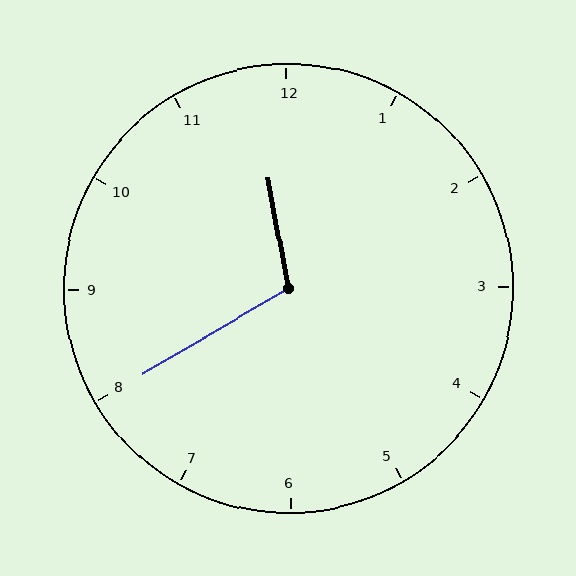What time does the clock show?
11:40.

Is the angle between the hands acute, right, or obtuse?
It is obtuse.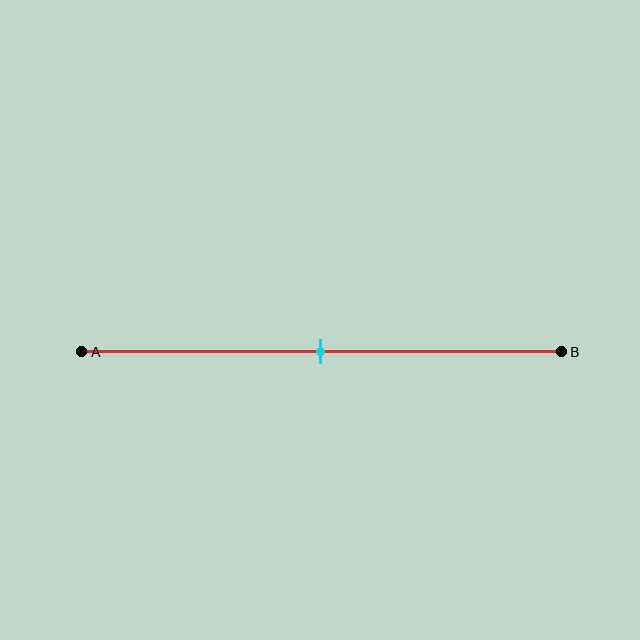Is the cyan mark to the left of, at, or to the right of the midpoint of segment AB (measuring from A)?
The cyan mark is approximately at the midpoint of segment AB.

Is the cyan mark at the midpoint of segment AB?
Yes, the mark is approximately at the midpoint.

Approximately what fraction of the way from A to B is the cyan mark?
The cyan mark is approximately 50% of the way from A to B.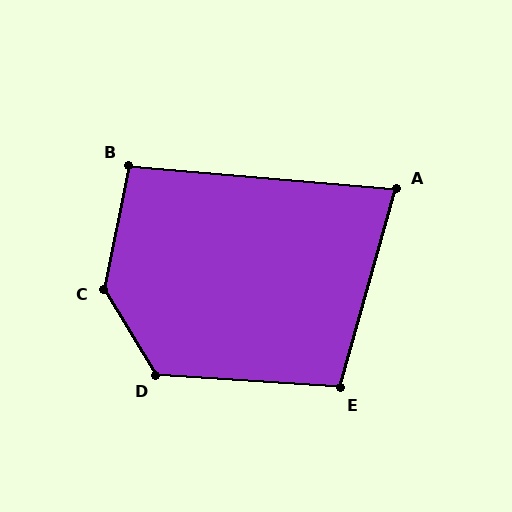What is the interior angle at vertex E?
Approximately 102 degrees (obtuse).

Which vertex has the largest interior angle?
C, at approximately 137 degrees.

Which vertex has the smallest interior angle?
A, at approximately 79 degrees.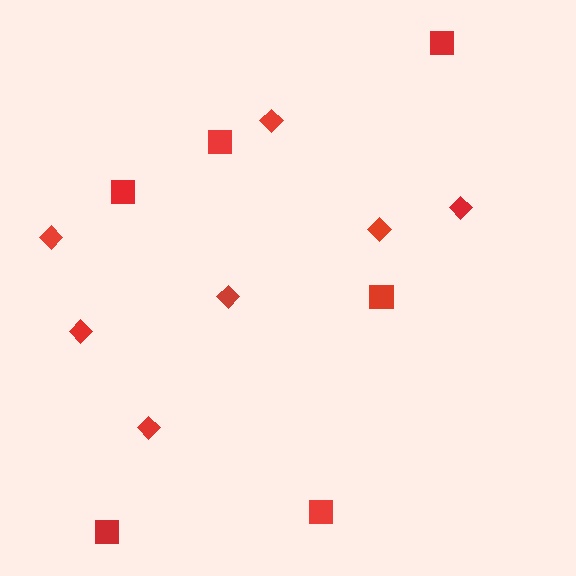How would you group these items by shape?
There are 2 groups: one group of diamonds (7) and one group of squares (6).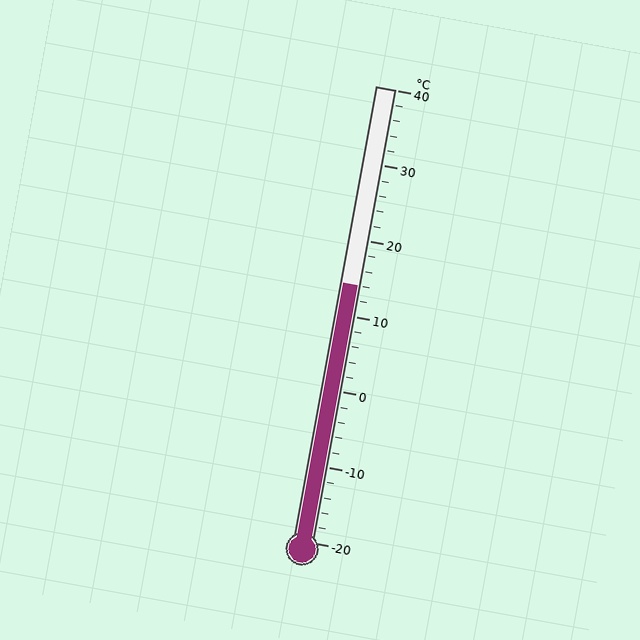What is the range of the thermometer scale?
The thermometer scale ranges from -20°C to 40°C.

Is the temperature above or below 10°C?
The temperature is above 10°C.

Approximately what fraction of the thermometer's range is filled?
The thermometer is filled to approximately 55% of its range.